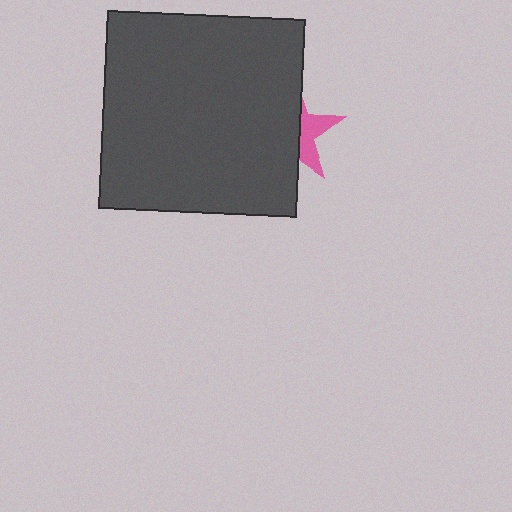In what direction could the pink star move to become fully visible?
The pink star could move right. That would shift it out from behind the dark gray square entirely.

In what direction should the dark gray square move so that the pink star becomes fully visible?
The dark gray square should move left. That is the shortest direction to clear the overlap and leave the pink star fully visible.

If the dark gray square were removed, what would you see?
You would see the complete pink star.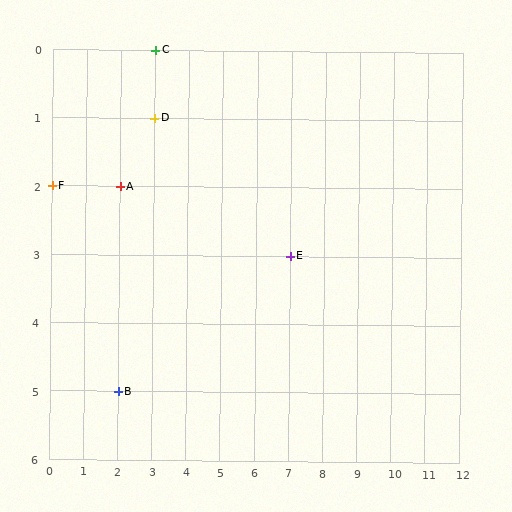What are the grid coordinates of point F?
Point F is at grid coordinates (0, 2).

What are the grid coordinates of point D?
Point D is at grid coordinates (3, 1).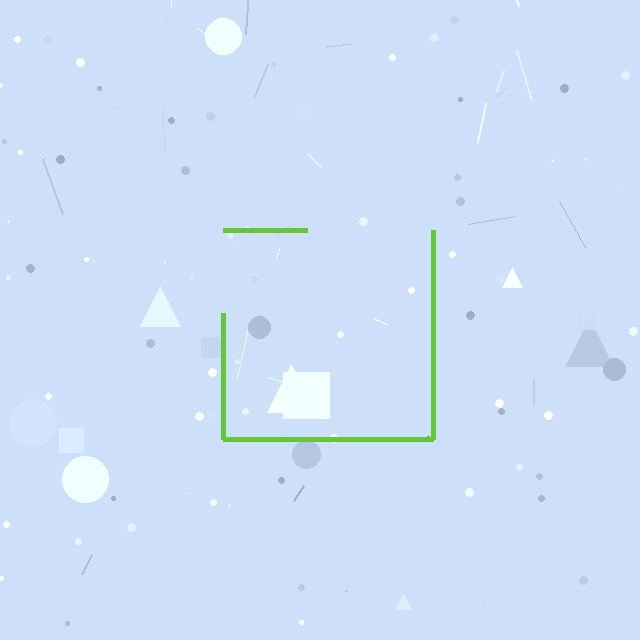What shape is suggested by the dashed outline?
The dashed outline suggests a square.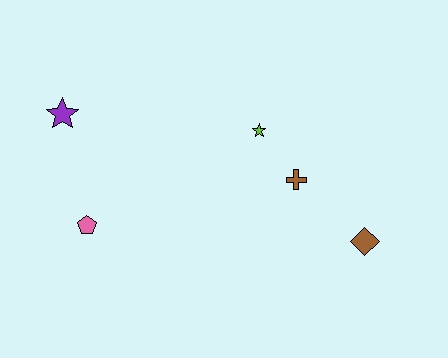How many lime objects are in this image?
There is 1 lime object.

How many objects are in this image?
There are 5 objects.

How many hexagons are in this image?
There are no hexagons.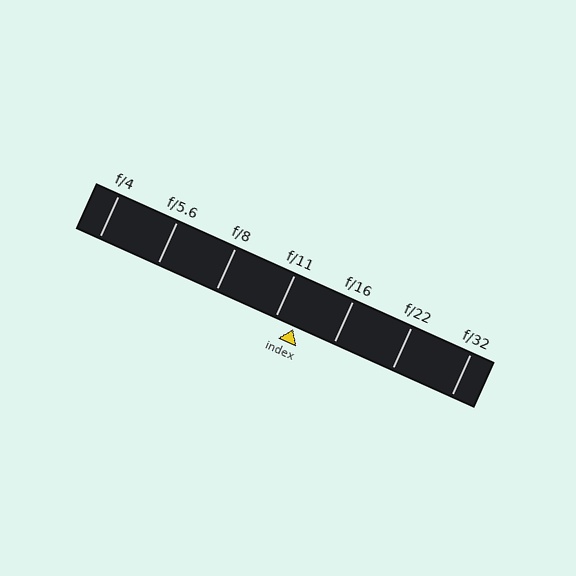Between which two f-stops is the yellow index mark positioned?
The index mark is between f/11 and f/16.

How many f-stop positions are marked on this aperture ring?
There are 7 f-stop positions marked.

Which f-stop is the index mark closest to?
The index mark is closest to f/11.